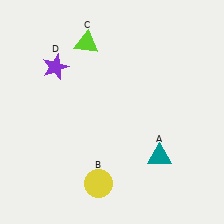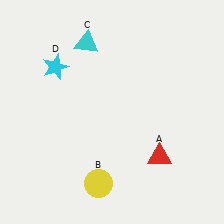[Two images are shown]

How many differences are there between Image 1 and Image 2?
There are 3 differences between the two images.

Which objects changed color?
A changed from teal to red. C changed from lime to cyan. D changed from purple to cyan.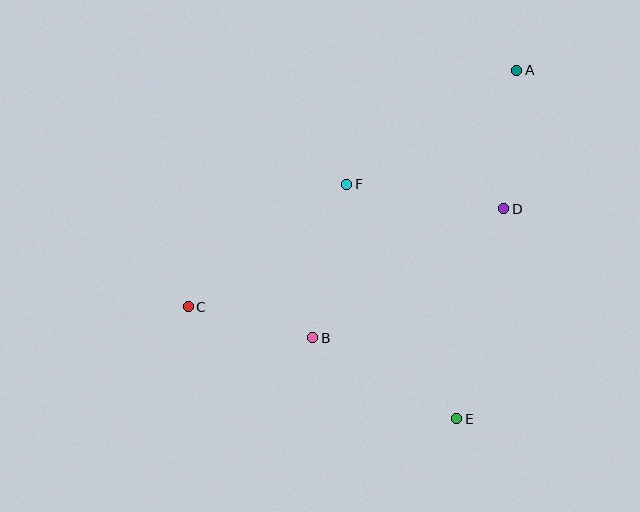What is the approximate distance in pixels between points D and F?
The distance between D and F is approximately 159 pixels.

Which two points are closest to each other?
Points B and C are closest to each other.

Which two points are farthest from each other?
Points A and C are farthest from each other.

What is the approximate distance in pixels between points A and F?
The distance between A and F is approximately 205 pixels.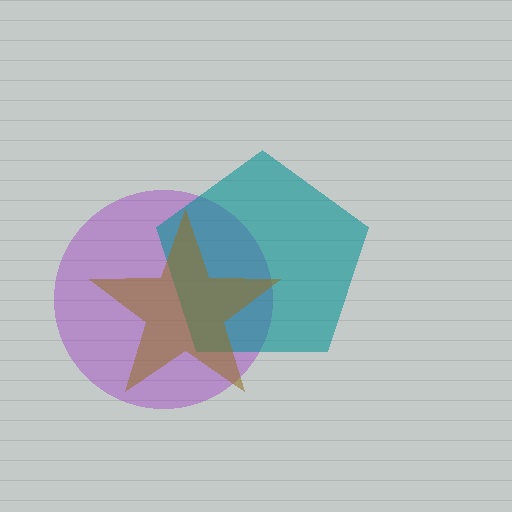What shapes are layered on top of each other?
The layered shapes are: a purple circle, a teal pentagon, a brown star.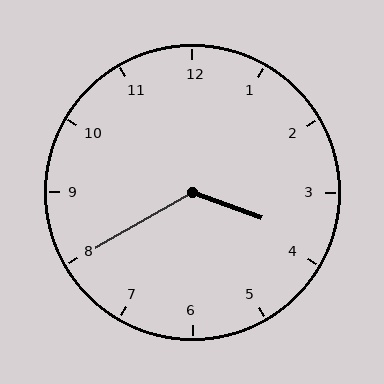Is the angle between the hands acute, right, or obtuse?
It is obtuse.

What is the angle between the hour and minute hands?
Approximately 130 degrees.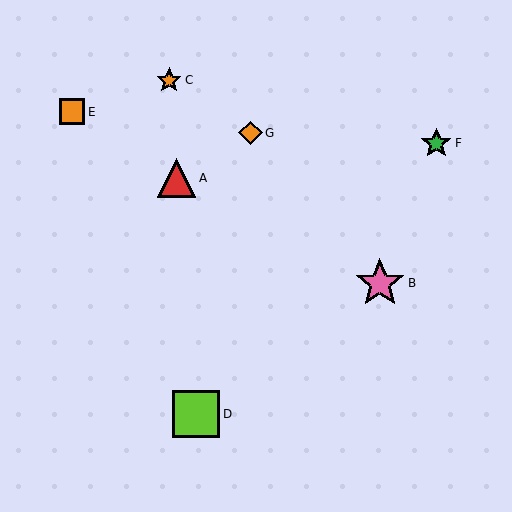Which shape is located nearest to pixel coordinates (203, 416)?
The lime square (labeled D) at (196, 414) is nearest to that location.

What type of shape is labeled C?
Shape C is an orange star.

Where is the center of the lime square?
The center of the lime square is at (196, 414).